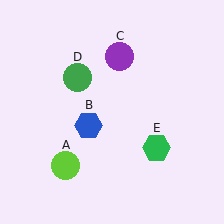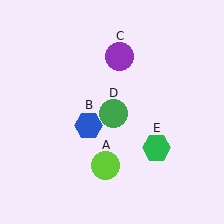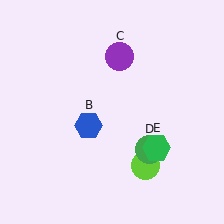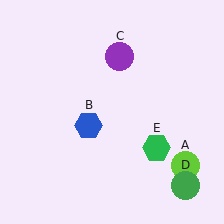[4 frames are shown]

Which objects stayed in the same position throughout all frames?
Blue hexagon (object B) and purple circle (object C) and green hexagon (object E) remained stationary.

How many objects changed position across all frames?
2 objects changed position: lime circle (object A), green circle (object D).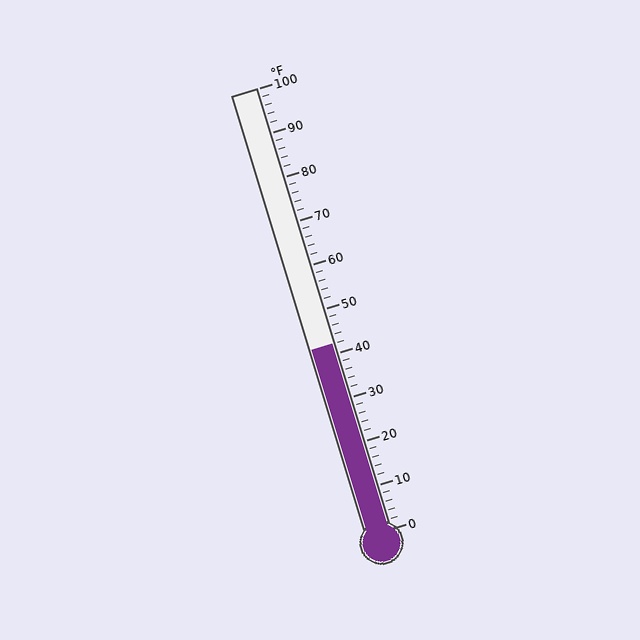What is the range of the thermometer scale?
The thermometer scale ranges from 0°F to 100°F.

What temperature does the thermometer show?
The thermometer shows approximately 42°F.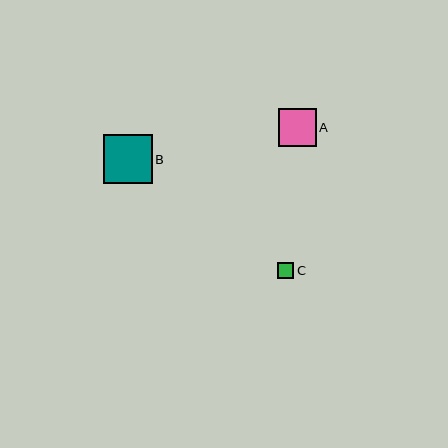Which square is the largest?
Square B is the largest with a size of approximately 49 pixels.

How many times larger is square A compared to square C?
Square A is approximately 2.3 times the size of square C.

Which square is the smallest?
Square C is the smallest with a size of approximately 16 pixels.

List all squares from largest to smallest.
From largest to smallest: B, A, C.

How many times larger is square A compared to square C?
Square A is approximately 2.3 times the size of square C.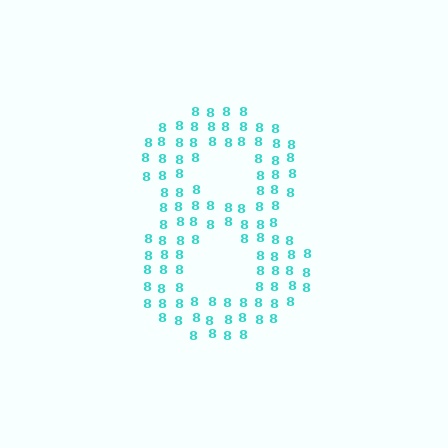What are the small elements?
The small elements are digit 8's.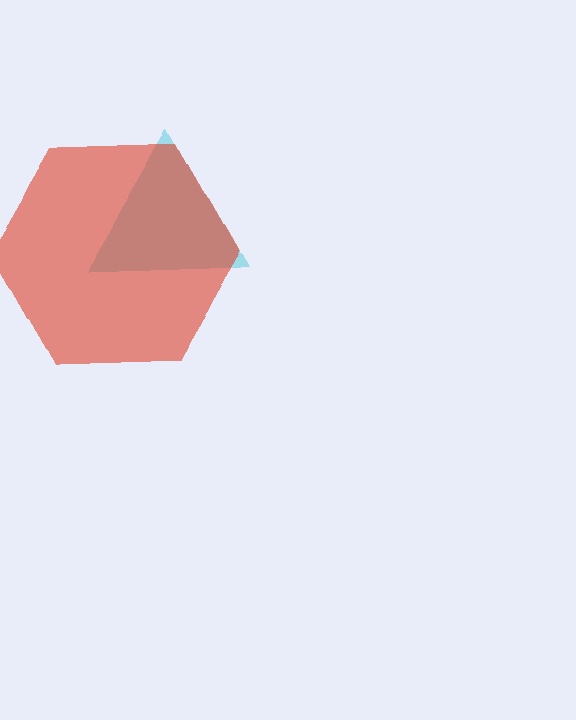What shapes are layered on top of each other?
The layered shapes are: a cyan triangle, a red hexagon.